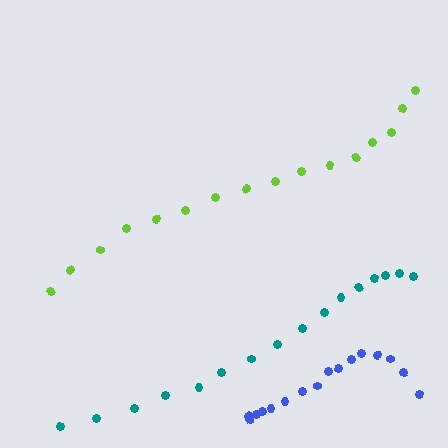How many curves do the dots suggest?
There are 3 distinct paths.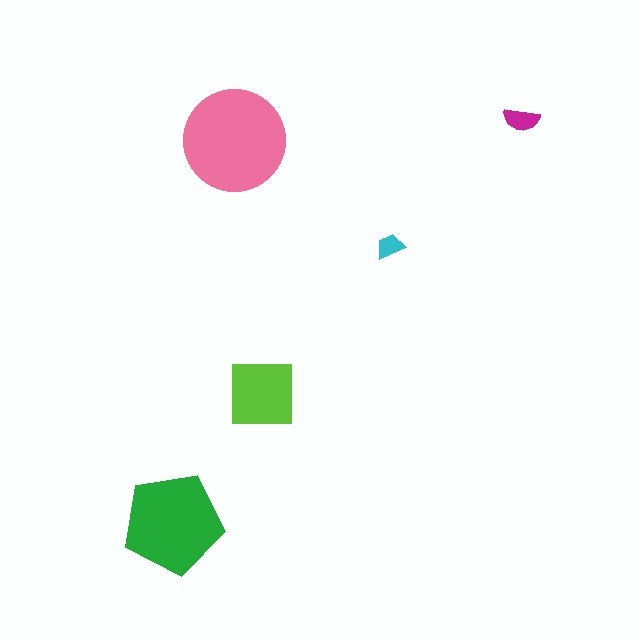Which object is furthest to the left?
The green pentagon is leftmost.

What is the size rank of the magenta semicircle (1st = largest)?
4th.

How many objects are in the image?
There are 5 objects in the image.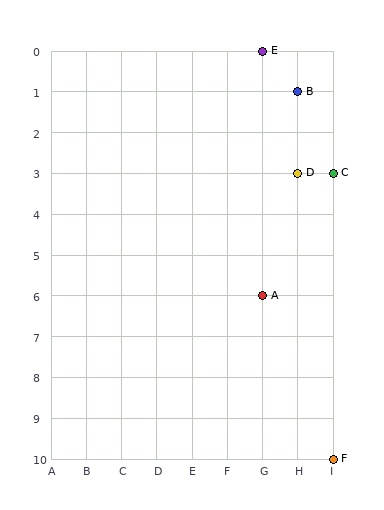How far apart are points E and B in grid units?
Points E and B are 1 column and 1 row apart (about 1.4 grid units diagonally).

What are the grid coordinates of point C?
Point C is at grid coordinates (I, 3).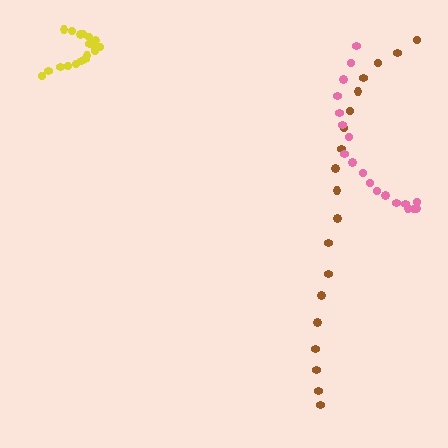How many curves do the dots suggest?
There are 3 distinct paths.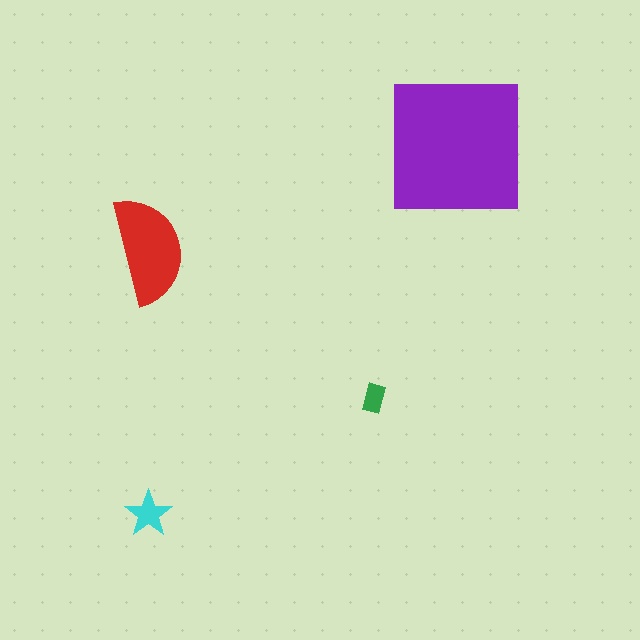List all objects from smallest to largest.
The green rectangle, the cyan star, the red semicircle, the purple square.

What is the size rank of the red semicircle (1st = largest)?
2nd.